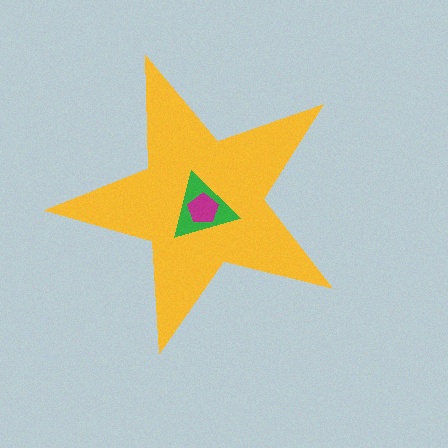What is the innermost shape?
The magenta pentagon.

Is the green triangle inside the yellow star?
Yes.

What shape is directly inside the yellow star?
The green triangle.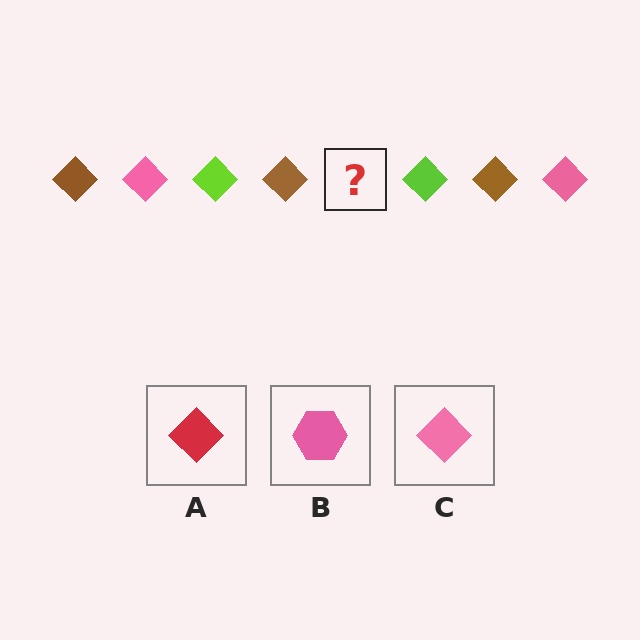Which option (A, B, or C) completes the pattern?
C.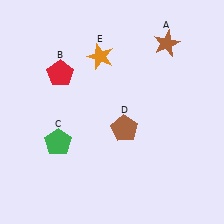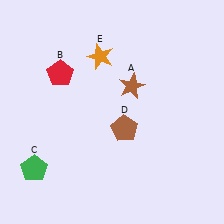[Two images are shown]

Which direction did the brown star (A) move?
The brown star (A) moved down.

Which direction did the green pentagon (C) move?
The green pentagon (C) moved down.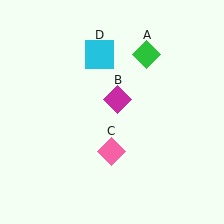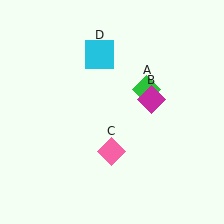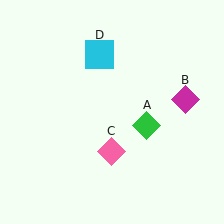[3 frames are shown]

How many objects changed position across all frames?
2 objects changed position: green diamond (object A), magenta diamond (object B).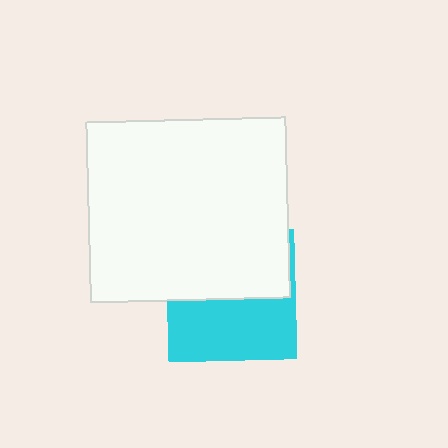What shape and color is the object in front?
The object in front is a white rectangle.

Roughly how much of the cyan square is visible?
About half of it is visible (roughly 49%).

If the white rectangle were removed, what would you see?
You would see the complete cyan square.